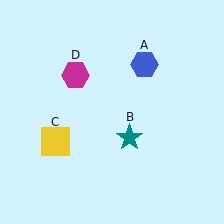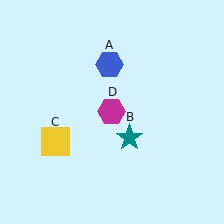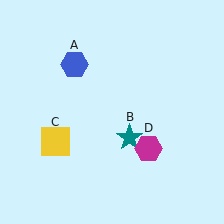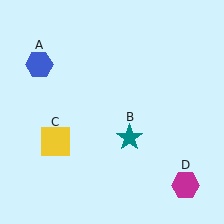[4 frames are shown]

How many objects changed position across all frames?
2 objects changed position: blue hexagon (object A), magenta hexagon (object D).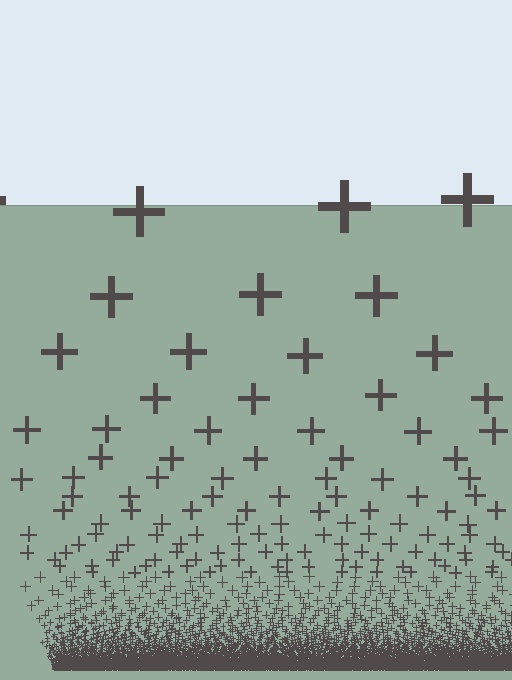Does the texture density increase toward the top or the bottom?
Density increases toward the bottom.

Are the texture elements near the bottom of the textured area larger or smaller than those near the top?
Smaller. The gradient is inverted — elements near the bottom are smaller and denser.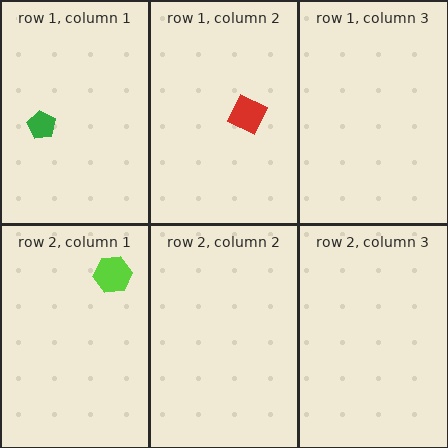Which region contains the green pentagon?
The row 1, column 1 region.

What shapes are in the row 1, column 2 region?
The red square.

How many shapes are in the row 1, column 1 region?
1.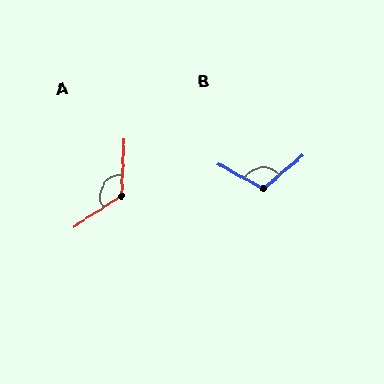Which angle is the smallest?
B, at approximately 112 degrees.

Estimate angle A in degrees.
Approximately 126 degrees.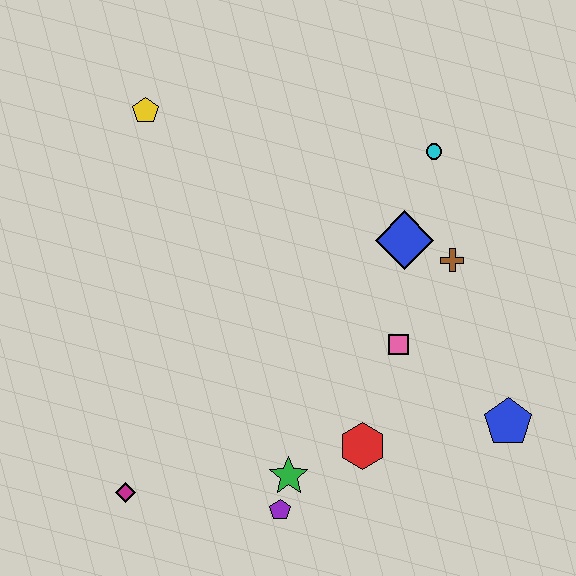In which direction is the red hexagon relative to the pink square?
The red hexagon is below the pink square.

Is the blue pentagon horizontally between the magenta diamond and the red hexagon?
No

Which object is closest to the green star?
The purple pentagon is closest to the green star.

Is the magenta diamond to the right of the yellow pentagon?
No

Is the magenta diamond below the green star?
Yes